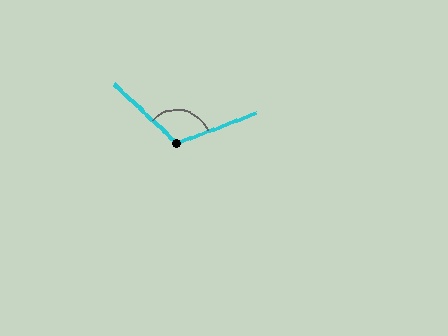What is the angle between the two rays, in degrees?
Approximately 116 degrees.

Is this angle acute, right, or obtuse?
It is obtuse.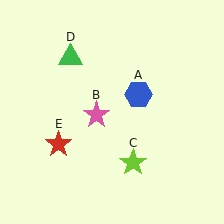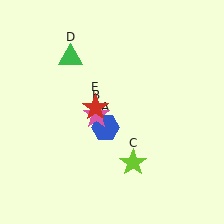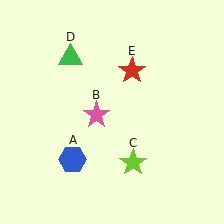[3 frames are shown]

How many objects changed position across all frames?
2 objects changed position: blue hexagon (object A), red star (object E).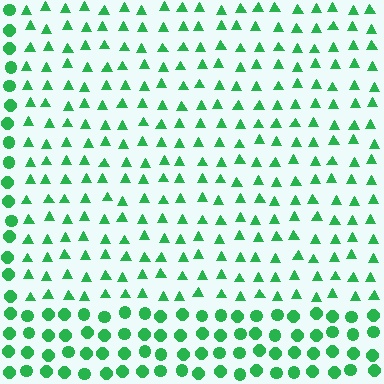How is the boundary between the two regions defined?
The boundary is defined by a change in element shape: triangles inside vs. circles outside. All elements share the same color and spacing.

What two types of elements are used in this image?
The image uses triangles inside the rectangle region and circles outside it.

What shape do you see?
I see a rectangle.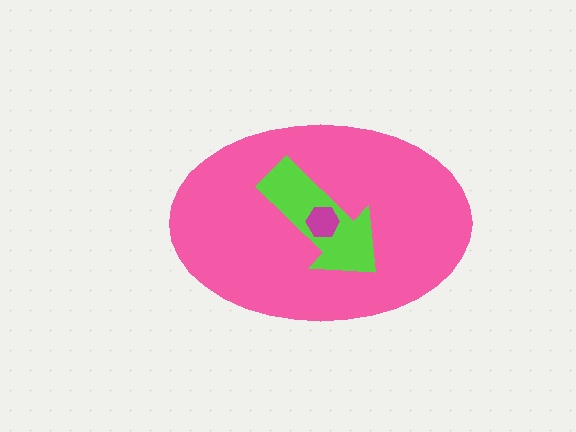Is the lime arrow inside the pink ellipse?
Yes.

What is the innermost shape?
The magenta hexagon.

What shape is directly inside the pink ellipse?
The lime arrow.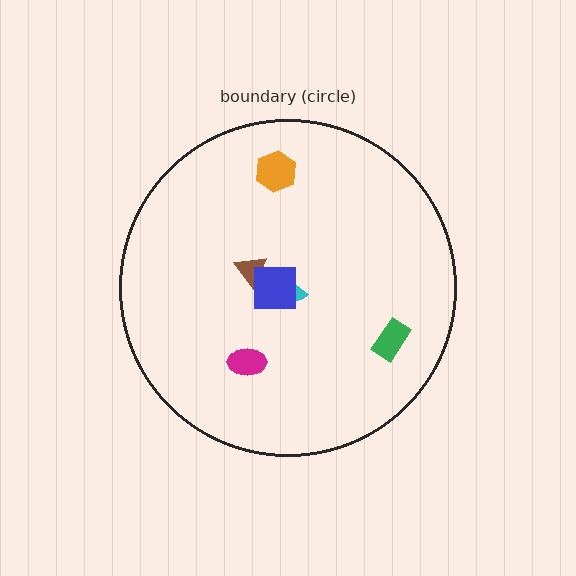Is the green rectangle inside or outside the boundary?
Inside.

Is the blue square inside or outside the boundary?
Inside.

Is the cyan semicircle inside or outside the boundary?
Inside.